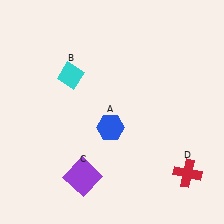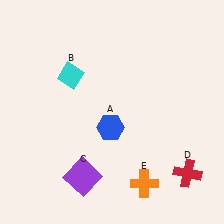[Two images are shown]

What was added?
An orange cross (E) was added in Image 2.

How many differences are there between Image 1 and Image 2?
There is 1 difference between the two images.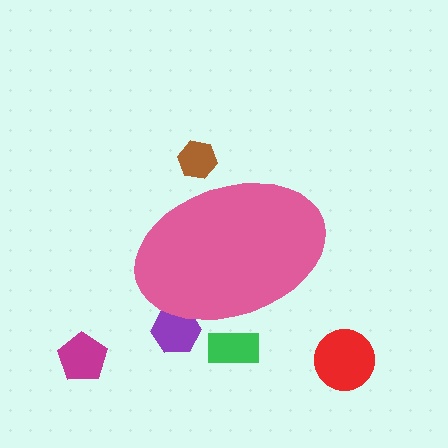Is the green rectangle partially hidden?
Yes, the green rectangle is partially hidden behind the pink ellipse.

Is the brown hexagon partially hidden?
Yes, the brown hexagon is partially hidden behind the pink ellipse.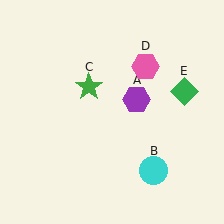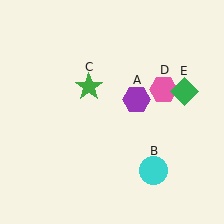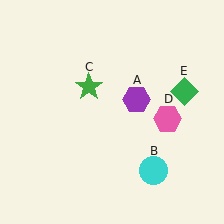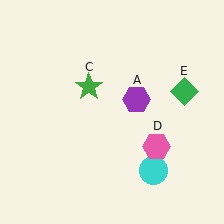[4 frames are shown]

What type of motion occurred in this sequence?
The pink hexagon (object D) rotated clockwise around the center of the scene.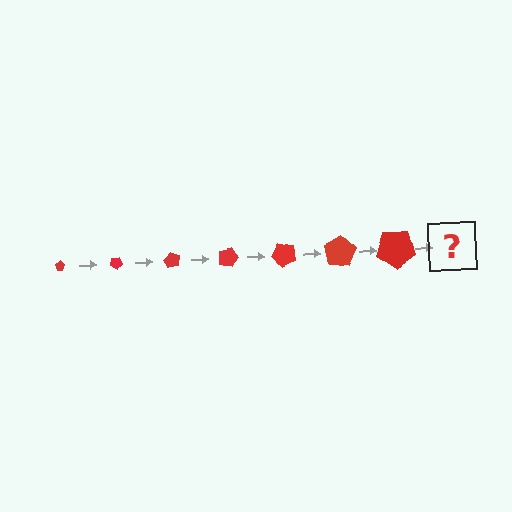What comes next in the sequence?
The next element should be a pentagon, larger than the previous one and rotated 210 degrees from the start.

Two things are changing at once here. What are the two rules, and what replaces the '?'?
The two rules are that the pentagon grows larger each step and it rotates 30 degrees each step. The '?' should be a pentagon, larger than the previous one and rotated 210 degrees from the start.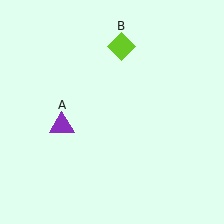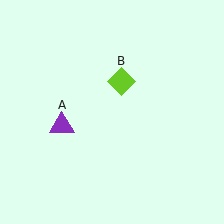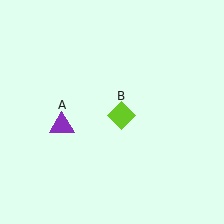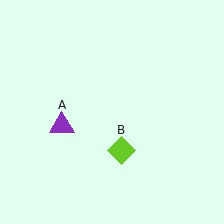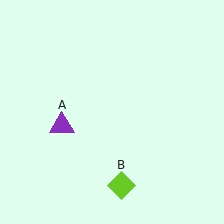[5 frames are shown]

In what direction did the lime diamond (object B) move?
The lime diamond (object B) moved down.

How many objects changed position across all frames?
1 object changed position: lime diamond (object B).